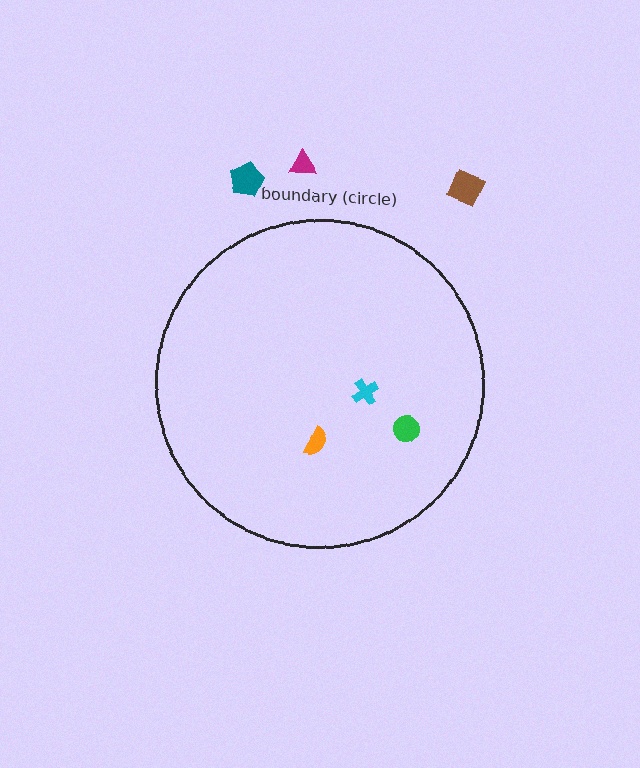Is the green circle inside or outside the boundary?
Inside.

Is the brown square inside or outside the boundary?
Outside.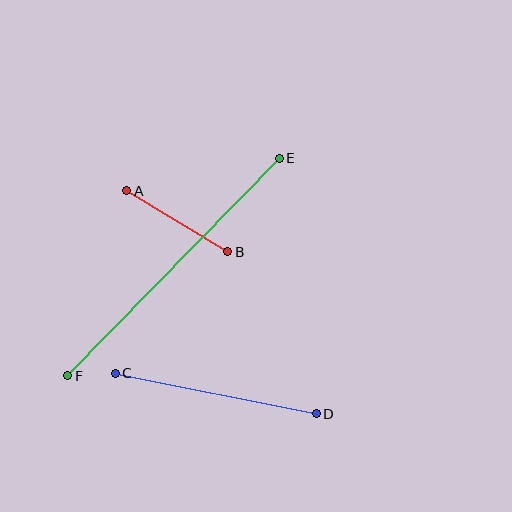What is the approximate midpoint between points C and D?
The midpoint is at approximately (216, 393) pixels.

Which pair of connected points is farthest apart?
Points E and F are farthest apart.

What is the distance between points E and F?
The distance is approximately 304 pixels.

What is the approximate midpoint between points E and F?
The midpoint is at approximately (173, 267) pixels.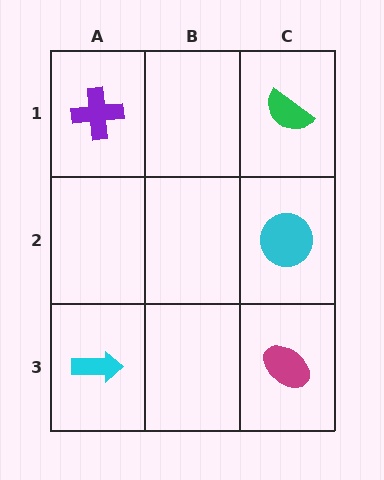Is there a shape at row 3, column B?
No, that cell is empty.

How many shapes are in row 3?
2 shapes.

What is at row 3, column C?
A magenta ellipse.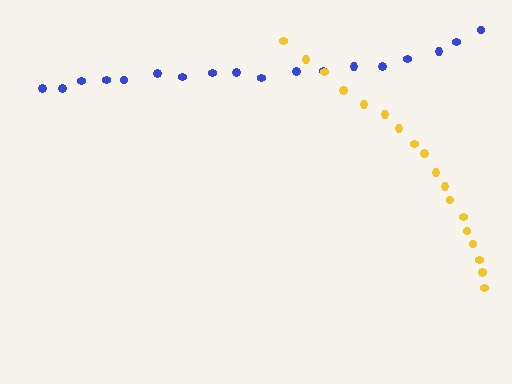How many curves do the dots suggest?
There are 2 distinct paths.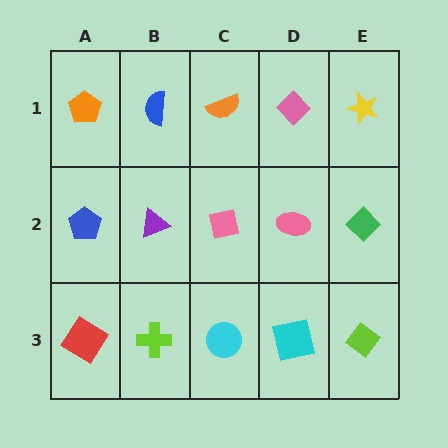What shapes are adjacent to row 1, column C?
A pink square (row 2, column C), a blue semicircle (row 1, column B), a pink diamond (row 1, column D).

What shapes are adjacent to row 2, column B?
A blue semicircle (row 1, column B), a lime cross (row 3, column B), a blue pentagon (row 2, column A), a pink square (row 2, column C).